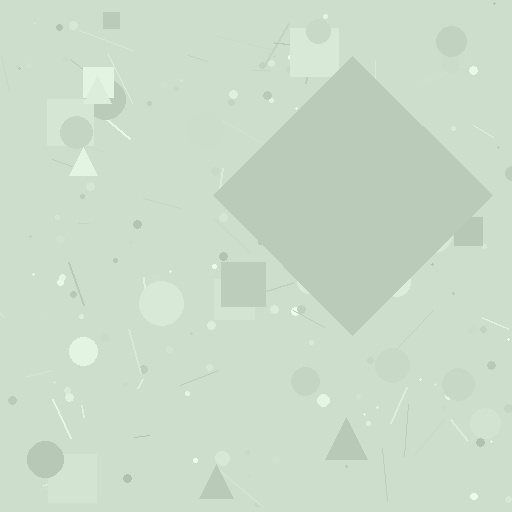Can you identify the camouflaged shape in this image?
The camouflaged shape is a diamond.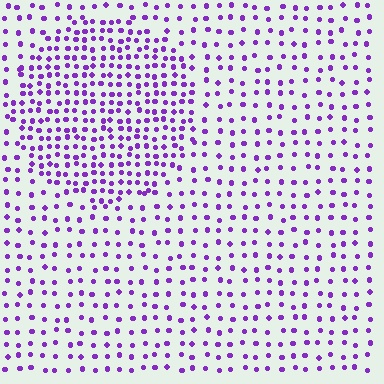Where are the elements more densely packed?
The elements are more densely packed inside the circle boundary.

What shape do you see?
I see a circle.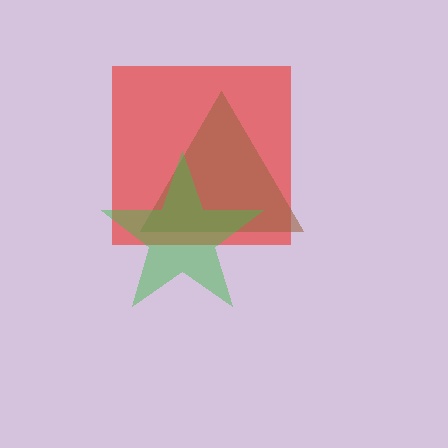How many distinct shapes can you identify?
There are 3 distinct shapes: a red square, a brown triangle, a green star.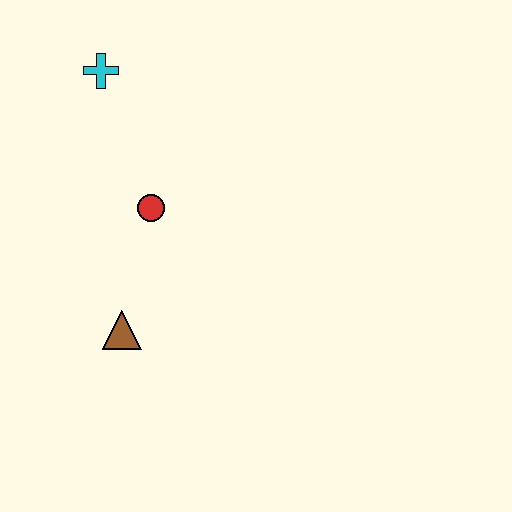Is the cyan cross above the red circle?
Yes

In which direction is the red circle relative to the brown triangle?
The red circle is above the brown triangle.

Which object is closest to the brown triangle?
The red circle is closest to the brown triangle.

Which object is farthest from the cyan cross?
The brown triangle is farthest from the cyan cross.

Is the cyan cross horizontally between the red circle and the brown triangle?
No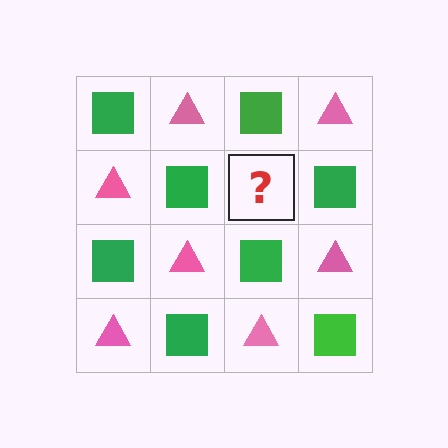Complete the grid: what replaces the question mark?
The question mark should be replaced with a pink triangle.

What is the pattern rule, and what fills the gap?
The rule is that it alternates green square and pink triangle in a checkerboard pattern. The gap should be filled with a pink triangle.